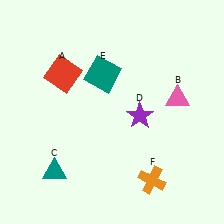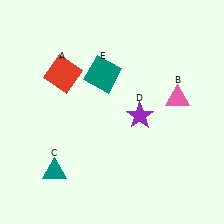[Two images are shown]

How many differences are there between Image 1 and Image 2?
There is 1 difference between the two images.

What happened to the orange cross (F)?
The orange cross (F) was removed in Image 2. It was in the bottom-right area of Image 1.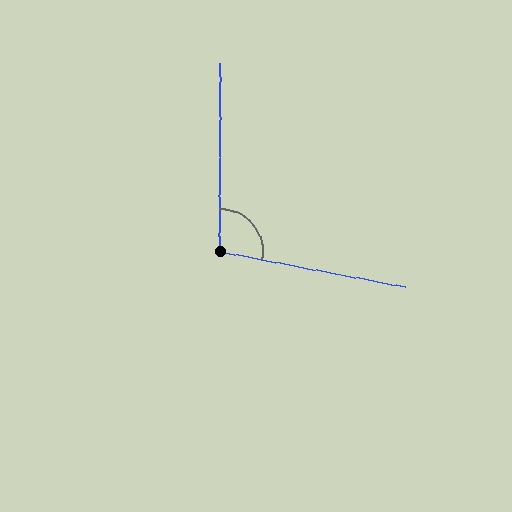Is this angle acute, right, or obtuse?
It is obtuse.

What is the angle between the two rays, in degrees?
Approximately 100 degrees.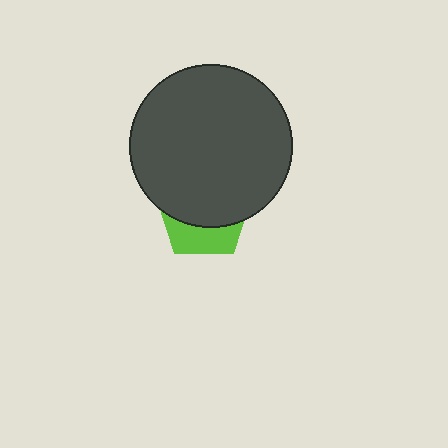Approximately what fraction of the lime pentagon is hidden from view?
Roughly 66% of the lime pentagon is hidden behind the dark gray circle.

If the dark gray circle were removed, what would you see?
You would see the complete lime pentagon.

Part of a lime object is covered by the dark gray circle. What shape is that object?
It is a pentagon.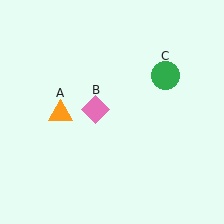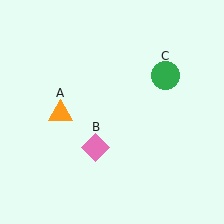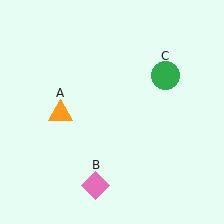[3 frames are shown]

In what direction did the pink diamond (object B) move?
The pink diamond (object B) moved down.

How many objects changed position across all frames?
1 object changed position: pink diamond (object B).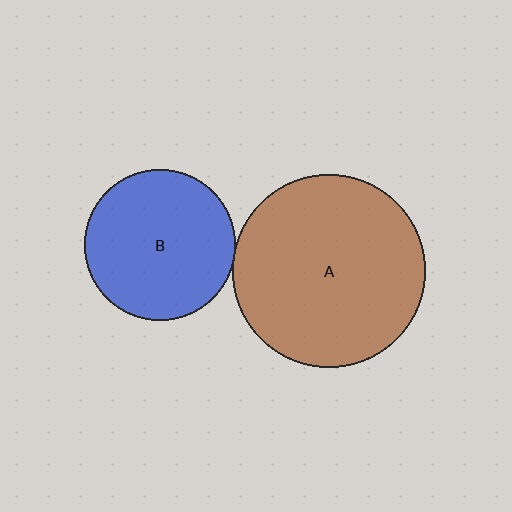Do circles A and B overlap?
Yes.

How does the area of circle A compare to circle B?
Approximately 1.6 times.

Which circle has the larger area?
Circle A (brown).